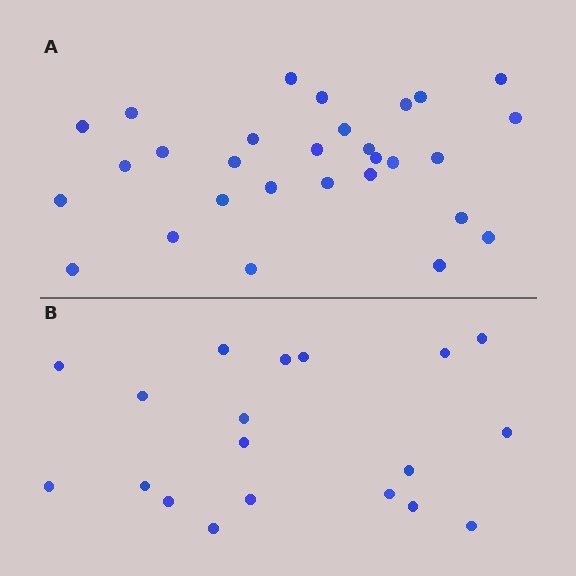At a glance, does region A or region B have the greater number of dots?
Region A (the top region) has more dots.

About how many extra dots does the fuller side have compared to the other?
Region A has roughly 10 or so more dots than region B.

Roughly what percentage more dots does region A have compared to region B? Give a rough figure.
About 55% more.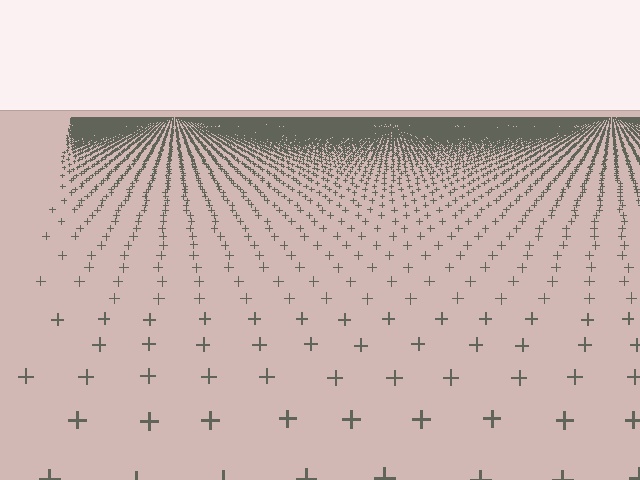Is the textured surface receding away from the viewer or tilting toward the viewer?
The surface is receding away from the viewer. Texture elements get smaller and denser toward the top.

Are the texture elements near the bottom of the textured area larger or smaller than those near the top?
Larger. Near the bottom, elements are closer to the viewer and appear at a bigger on-screen size.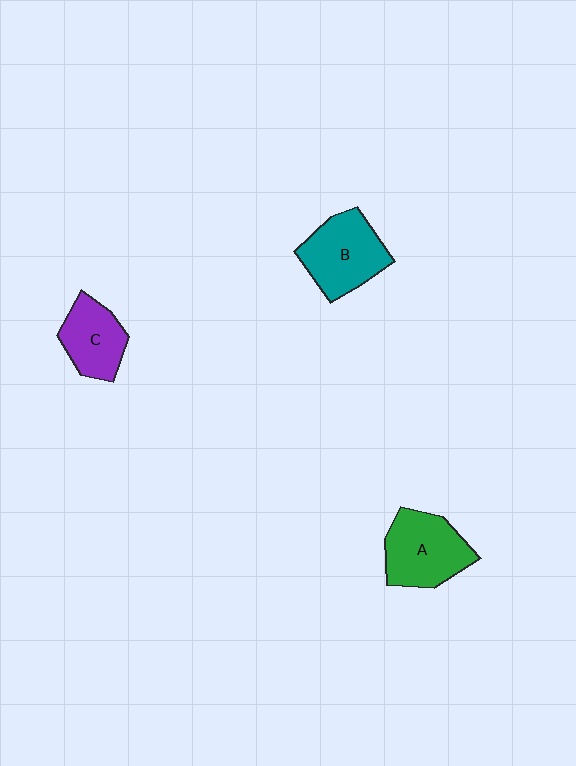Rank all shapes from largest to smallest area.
From largest to smallest: A (green), B (teal), C (purple).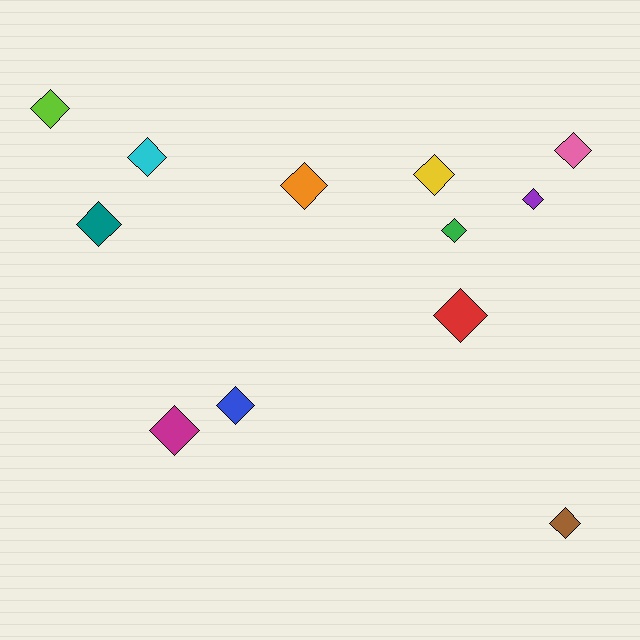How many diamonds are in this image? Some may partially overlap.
There are 12 diamonds.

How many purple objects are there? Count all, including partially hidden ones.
There is 1 purple object.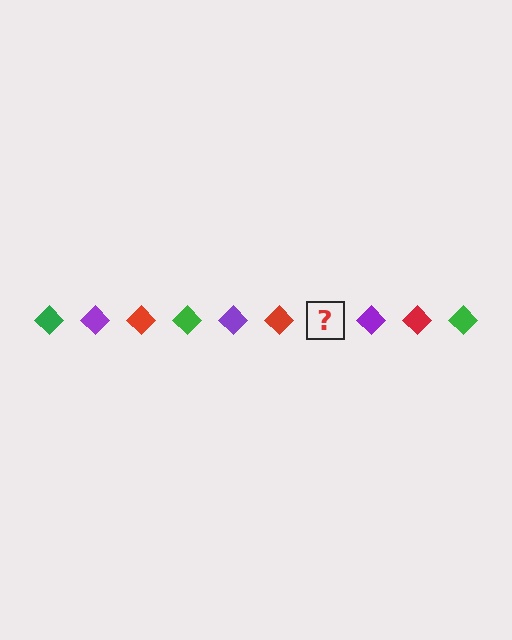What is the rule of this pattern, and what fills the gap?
The rule is that the pattern cycles through green, purple, red diamonds. The gap should be filled with a green diamond.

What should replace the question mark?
The question mark should be replaced with a green diamond.